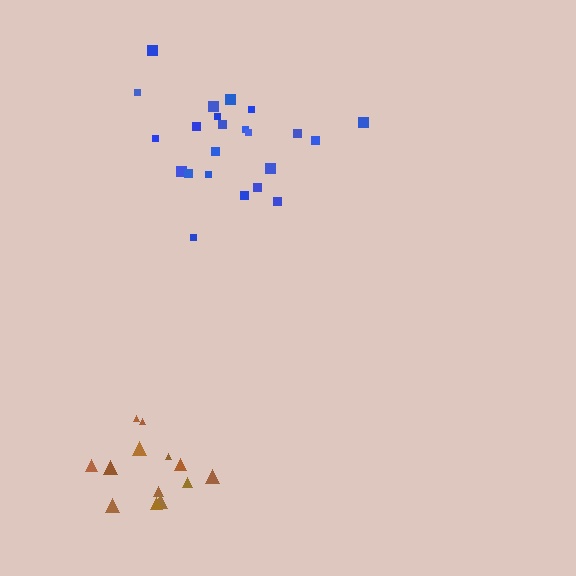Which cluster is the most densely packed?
Brown.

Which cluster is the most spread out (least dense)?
Blue.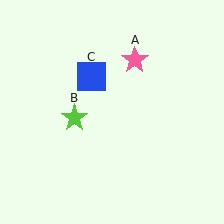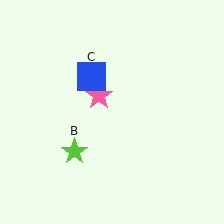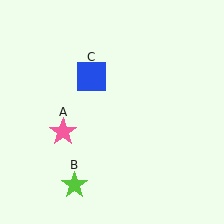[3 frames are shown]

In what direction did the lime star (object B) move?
The lime star (object B) moved down.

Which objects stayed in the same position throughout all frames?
Blue square (object C) remained stationary.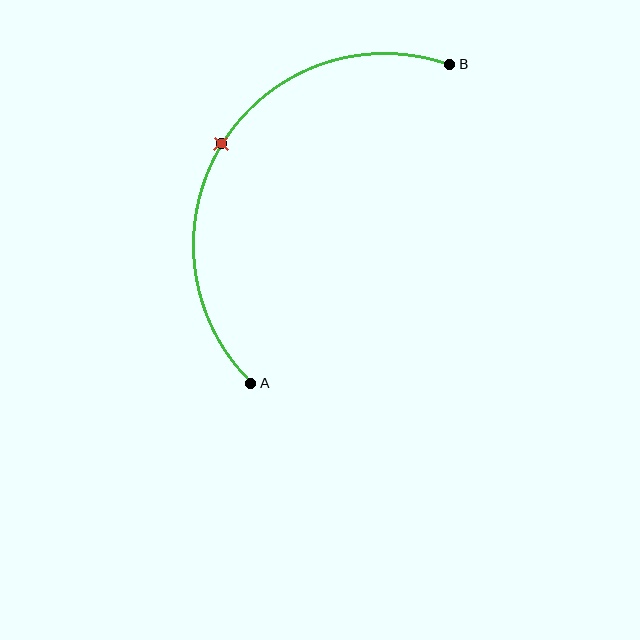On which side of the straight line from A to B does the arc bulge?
The arc bulges to the left of the straight line connecting A and B.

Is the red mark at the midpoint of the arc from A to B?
Yes. The red mark lies on the arc at equal arc-length from both A and B — it is the arc midpoint.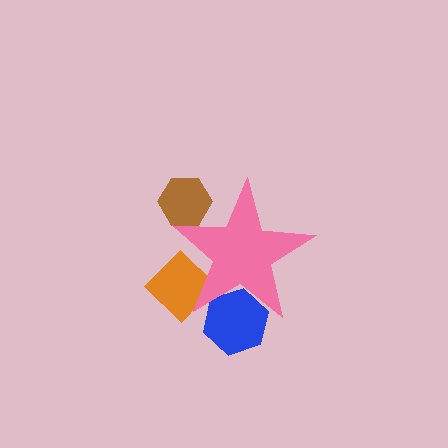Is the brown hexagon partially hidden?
Yes, the brown hexagon is partially hidden behind the pink star.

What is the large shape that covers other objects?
A pink star.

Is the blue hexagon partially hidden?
Yes, the blue hexagon is partially hidden behind the pink star.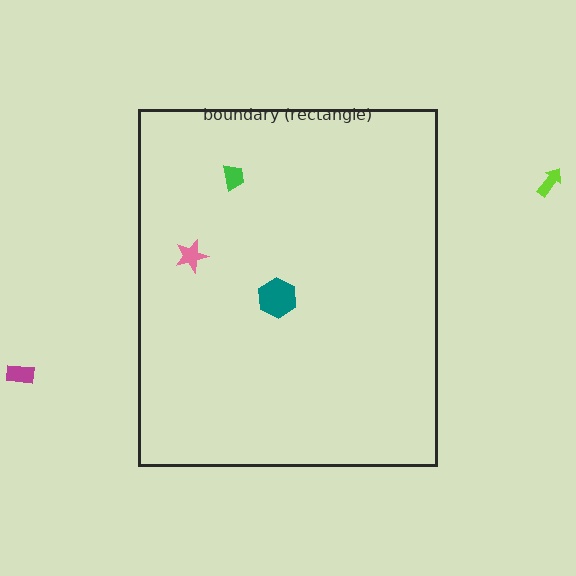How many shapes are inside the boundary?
3 inside, 2 outside.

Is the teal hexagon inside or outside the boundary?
Inside.